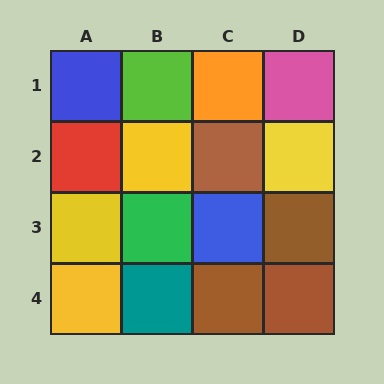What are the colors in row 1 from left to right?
Blue, lime, orange, pink.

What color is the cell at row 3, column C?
Blue.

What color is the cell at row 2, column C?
Brown.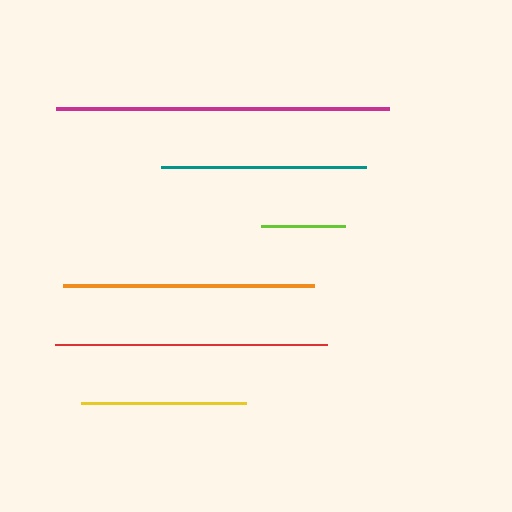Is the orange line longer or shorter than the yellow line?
The orange line is longer than the yellow line.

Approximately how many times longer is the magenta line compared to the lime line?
The magenta line is approximately 3.9 times the length of the lime line.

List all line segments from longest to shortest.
From longest to shortest: magenta, red, orange, teal, yellow, lime.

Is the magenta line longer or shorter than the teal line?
The magenta line is longer than the teal line.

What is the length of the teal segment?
The teal segment is approximately 205 pixels long.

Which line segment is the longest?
The magenta line is the longest at approximately 333 pixels.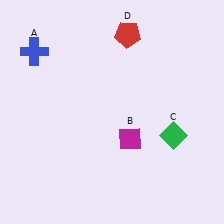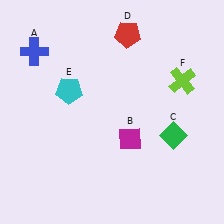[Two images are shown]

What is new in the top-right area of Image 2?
A lime cross (F) was added in the top-right area of Image 2.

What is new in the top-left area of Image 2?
A cyan pentagon (E) was added in the top-left area of Image 2.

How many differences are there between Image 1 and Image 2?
There are 2 differences between the two images.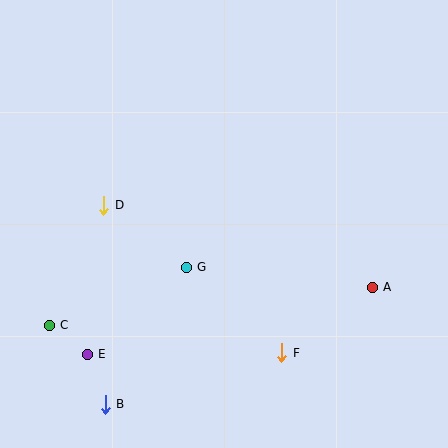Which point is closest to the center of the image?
Point G at (186, 267) is closest to the center.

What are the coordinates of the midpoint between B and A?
The midpoint between B and A is at (239, 346).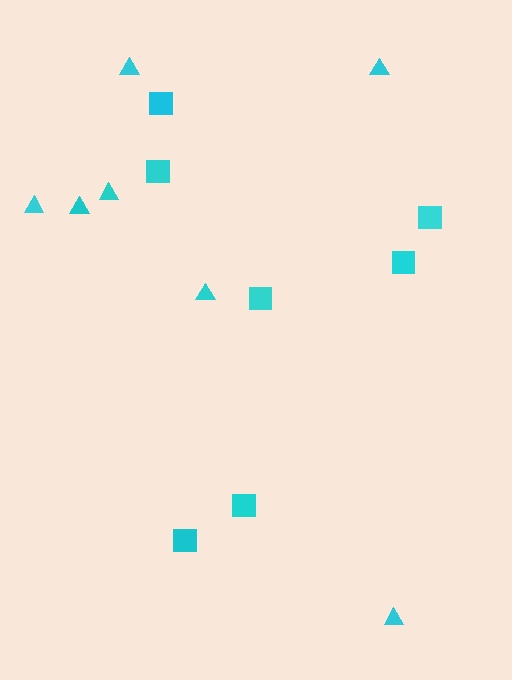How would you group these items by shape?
There are 2 groups: one group of triangles (7) and one group of squares (7).